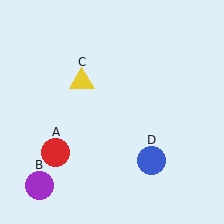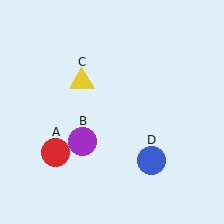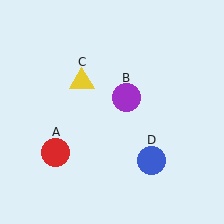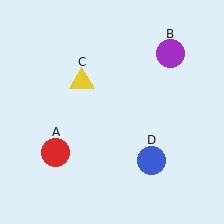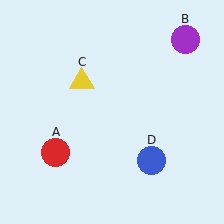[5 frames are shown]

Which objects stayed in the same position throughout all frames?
Red circle (object A) and yellow triangle (object C) and blue circle (object D) remained stationary.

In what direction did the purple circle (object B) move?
The purple circle (object B) moved up and to the right.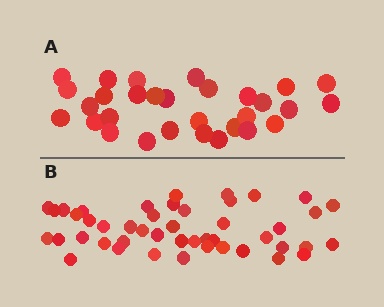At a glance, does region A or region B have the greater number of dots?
Region B (the bottom region) has more dots.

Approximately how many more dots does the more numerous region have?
Region B has approximately 15 more dots than region A.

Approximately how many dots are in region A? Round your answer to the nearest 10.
About 30 dots.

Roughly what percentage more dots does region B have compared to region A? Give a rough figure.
About 55% more.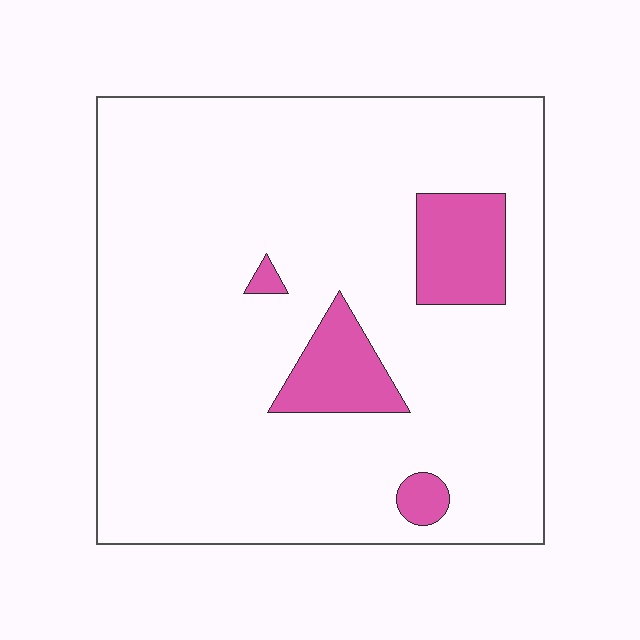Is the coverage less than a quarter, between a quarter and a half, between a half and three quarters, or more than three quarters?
Less than a quarter.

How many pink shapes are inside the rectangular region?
4.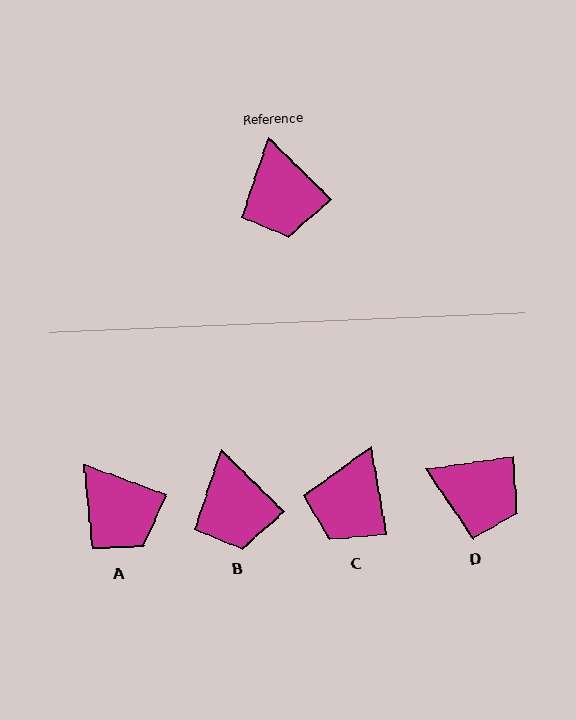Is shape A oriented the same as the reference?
No, it is off by about 24 degrees.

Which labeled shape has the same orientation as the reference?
B.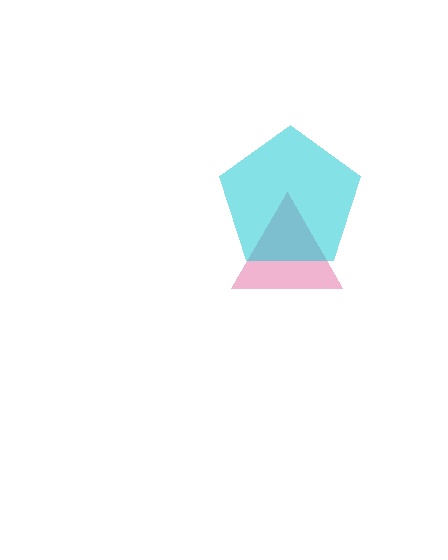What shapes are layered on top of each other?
The layered shapes are: a pink triangle, a cyan pentagon.